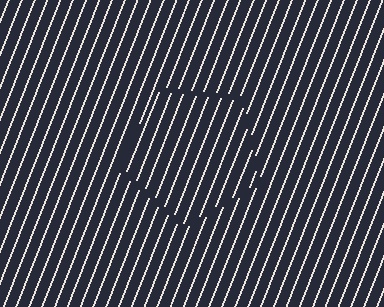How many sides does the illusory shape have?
5 sides — the line-ends trace a pentagon.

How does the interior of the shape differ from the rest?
The interior of the shape contains the same grating, shifted by half a period — the contour is defined by the phase discontinuity where line-ends from the inner and outer gratings abut.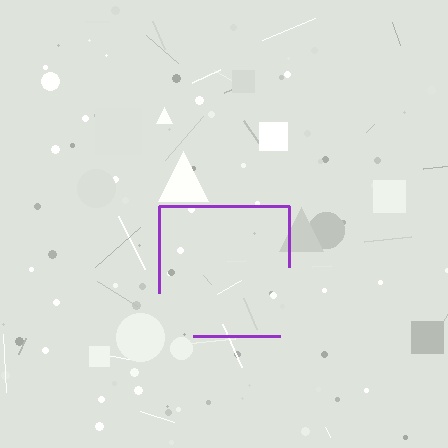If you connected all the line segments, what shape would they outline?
They would outline a square.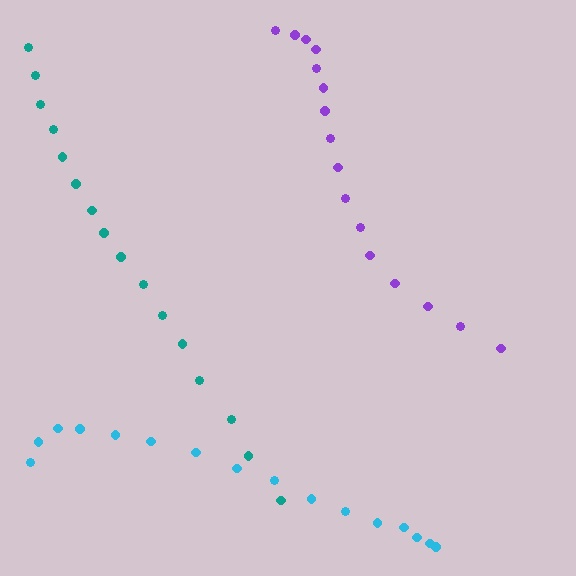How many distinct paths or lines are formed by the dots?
There are 3 distinct paths.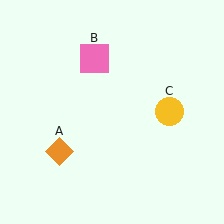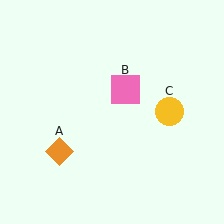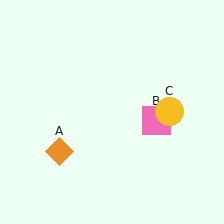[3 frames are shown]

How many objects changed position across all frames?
1 object changed position: pink square (object B).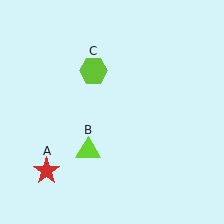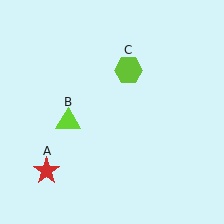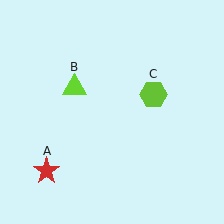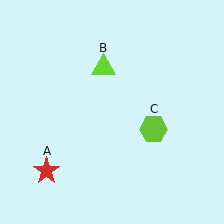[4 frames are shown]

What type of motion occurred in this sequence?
The lime triangle (object B), lime hexagon (object C) rotated clockwise around the center of the scene.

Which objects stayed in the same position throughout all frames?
Red star (object A) remained stationary.